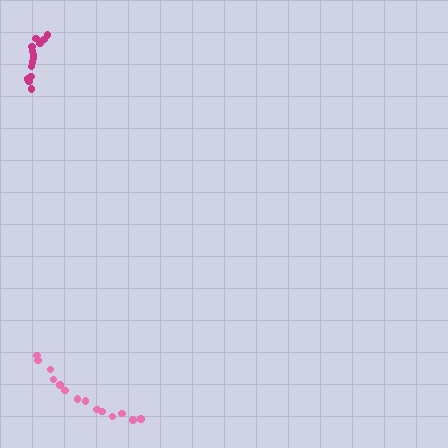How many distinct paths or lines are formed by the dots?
There are 2 distinct paths.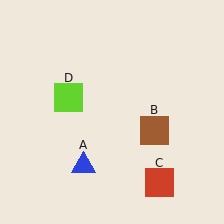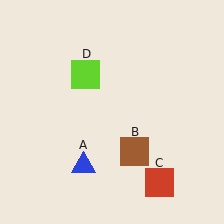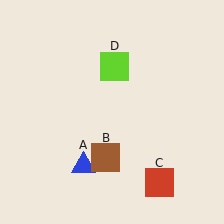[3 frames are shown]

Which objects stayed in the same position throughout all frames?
Blue triangle (object A) and red square (object C) remained stationary.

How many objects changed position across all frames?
2 objects changed position: brown square (object B), lime square (object D).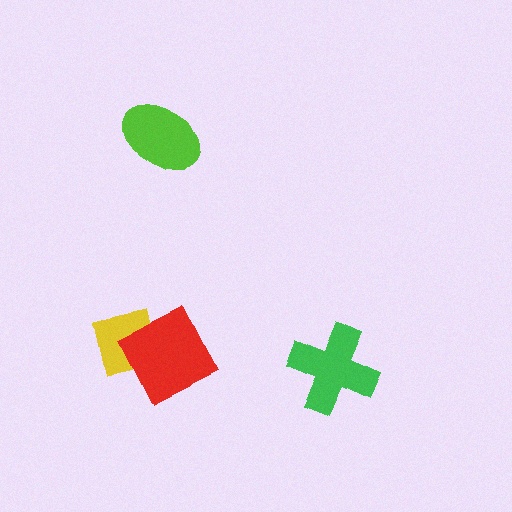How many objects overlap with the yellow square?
1 object overlaps with the yellow square.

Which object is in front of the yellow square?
The red square is in front of the yellow square.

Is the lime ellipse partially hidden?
No, no other shape covers it.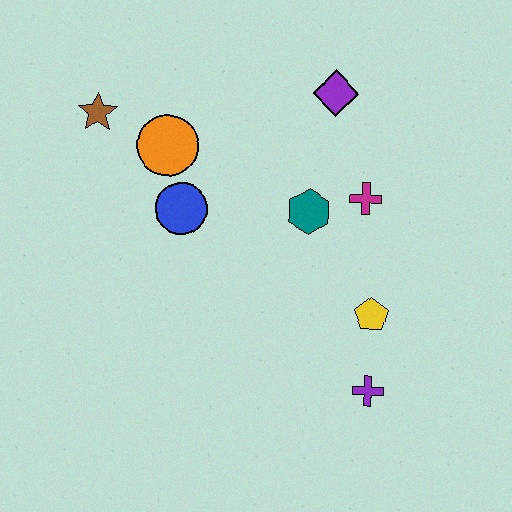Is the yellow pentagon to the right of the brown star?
Yes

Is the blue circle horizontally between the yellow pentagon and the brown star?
Yes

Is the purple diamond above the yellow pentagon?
Yes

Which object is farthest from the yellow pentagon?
The brown star is farthest from the yellow pentagon.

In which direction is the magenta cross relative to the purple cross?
The magenta cross is above the purple cross.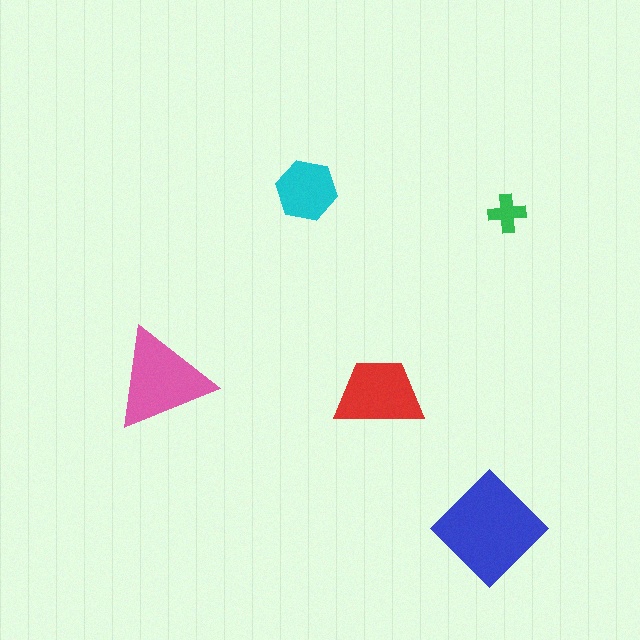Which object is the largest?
The blue diamond.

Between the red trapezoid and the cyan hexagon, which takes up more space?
The red trapezoid.